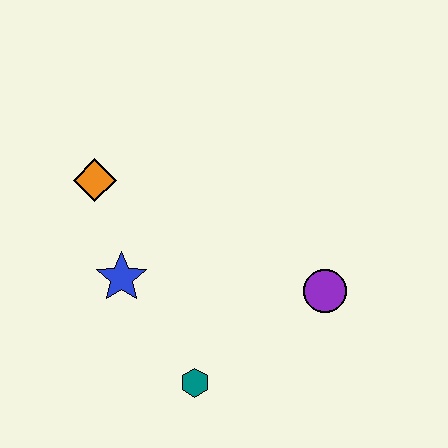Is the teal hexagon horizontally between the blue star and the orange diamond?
No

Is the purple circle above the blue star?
No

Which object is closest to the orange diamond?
The blue star is closest to the orange diamond.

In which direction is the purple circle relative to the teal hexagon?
The purple circle is to the right of the teal hexagon.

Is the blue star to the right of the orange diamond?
Yes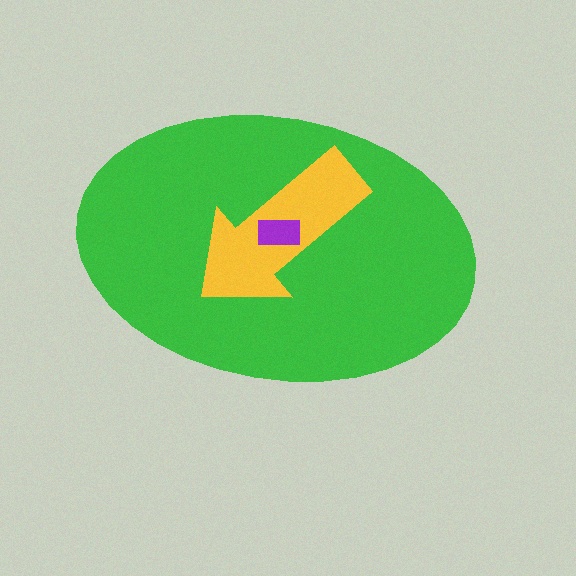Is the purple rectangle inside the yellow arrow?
Yes.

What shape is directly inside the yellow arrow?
The purple rectangle.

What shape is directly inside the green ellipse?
The yellow arrow.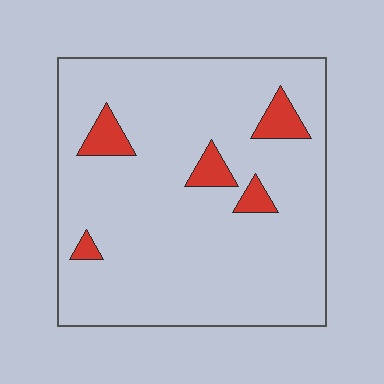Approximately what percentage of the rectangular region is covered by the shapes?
Approximately 10%.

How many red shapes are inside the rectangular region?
5.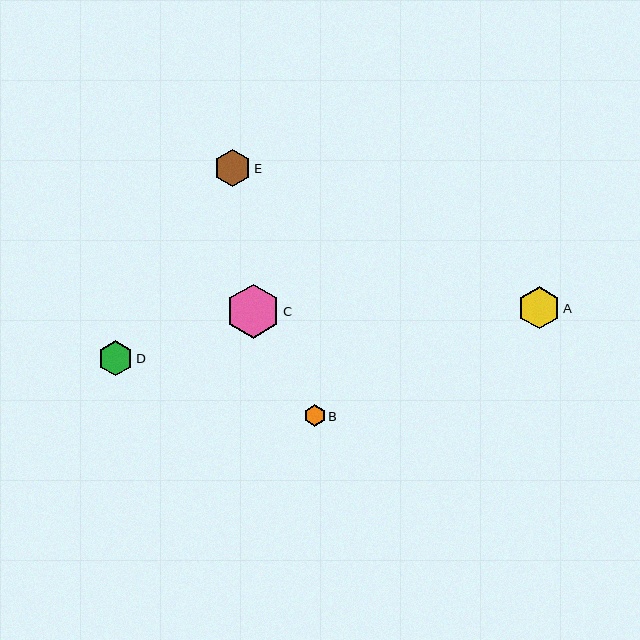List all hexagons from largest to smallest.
From largest to smallest: C, A, E, D, B.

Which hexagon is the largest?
Hexagon C is the largest with a size of approximately 54 pixels.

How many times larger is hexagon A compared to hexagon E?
Hexagon A is approximately 1.1 times the size of hexagon E.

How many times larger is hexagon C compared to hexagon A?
Hexagon C is approximately 1.3 times the size of hexagon A.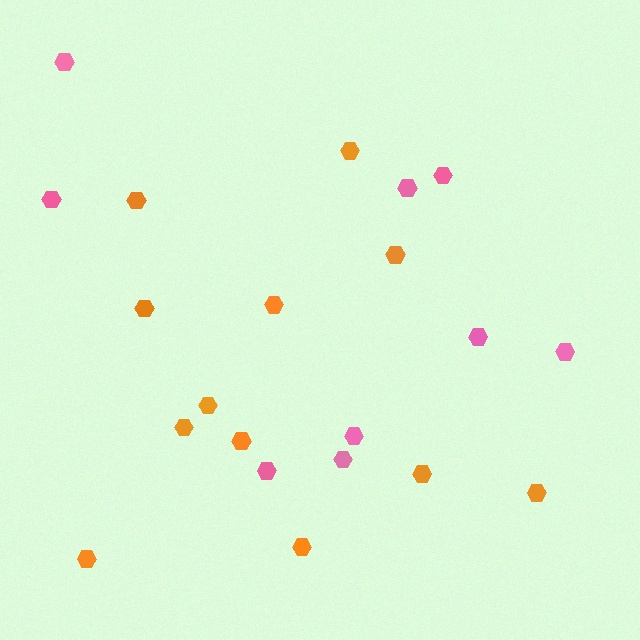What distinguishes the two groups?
There are 2 groups: one group of pink hexagons (9) and one group of orange hexagons (12).